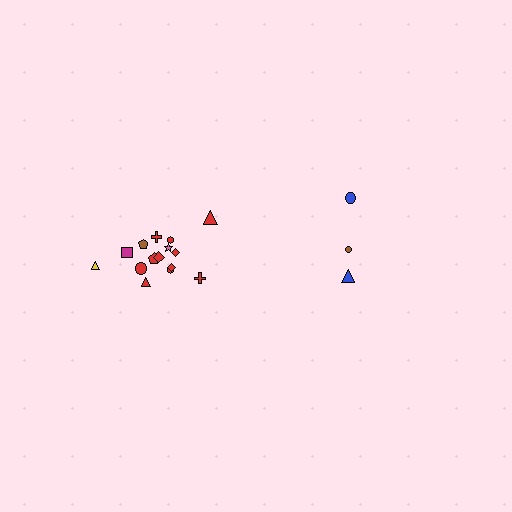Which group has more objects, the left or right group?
The left group.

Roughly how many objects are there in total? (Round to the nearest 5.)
Roughly 20 objects in total.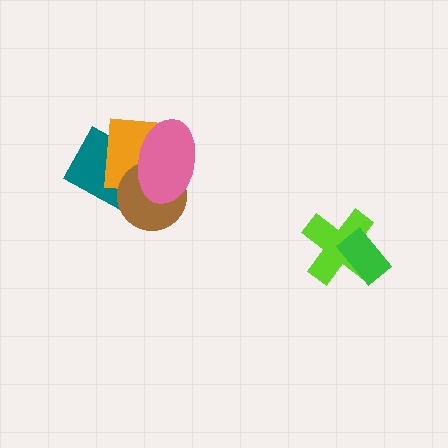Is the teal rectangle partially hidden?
Yes, it is partially covered by another shape.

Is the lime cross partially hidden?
Yes, it is partially covered by another shape.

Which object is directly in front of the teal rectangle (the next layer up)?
The orange square is directly in front of the teal rectangle.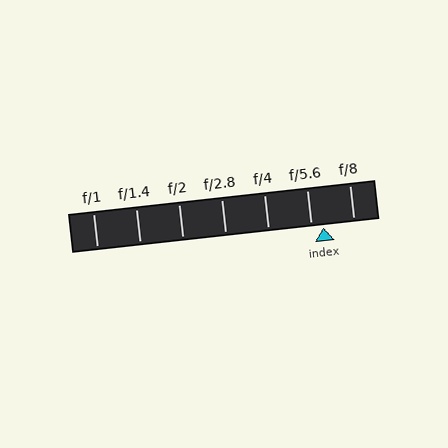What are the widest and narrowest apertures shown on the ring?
The widest aperture shown is f/1 and the narrowest is f/8.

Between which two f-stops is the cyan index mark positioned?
The index mark is between f/5.6 and f/8.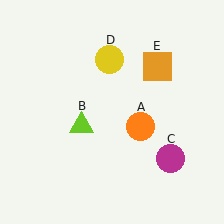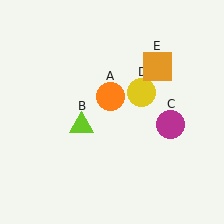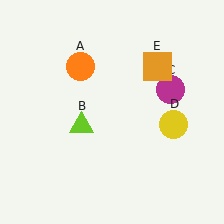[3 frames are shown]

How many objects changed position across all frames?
3 objects changed position: orange circle (object A), magenta circle (object C), yellow circle (object D).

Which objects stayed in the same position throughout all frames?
Lime triangle (object B) and orange square (object E) remained stationary.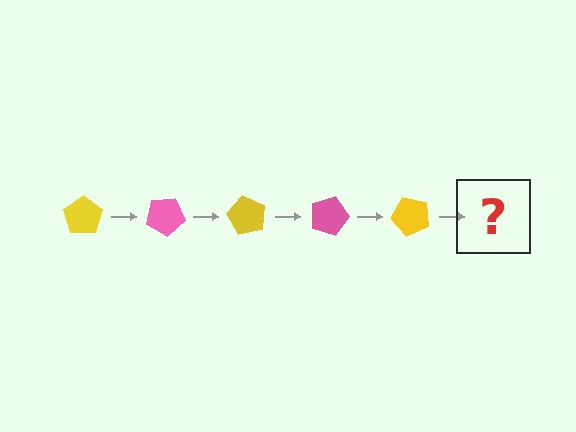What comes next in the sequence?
The next element should be a pink pentagon, rotated 150 degrees from the start.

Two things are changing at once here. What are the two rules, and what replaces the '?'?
The two rules are that it rotates 30 degrees each step and the color cycles through yellow and pink. The '?' should be a pink pentagon, rotated 150 degrees from the start.